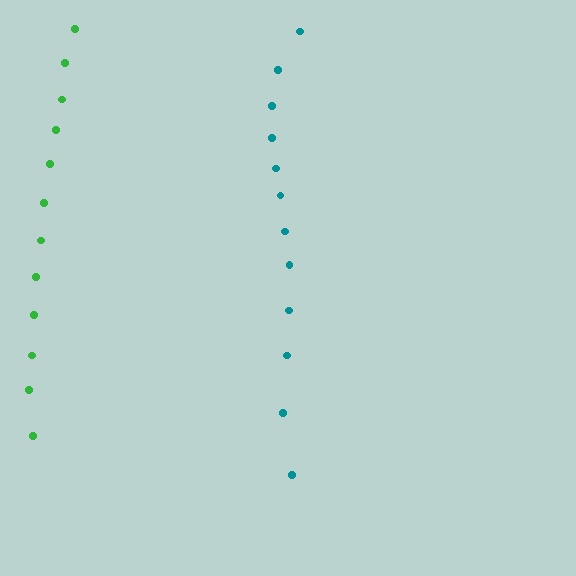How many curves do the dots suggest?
There are 2 distinct paths.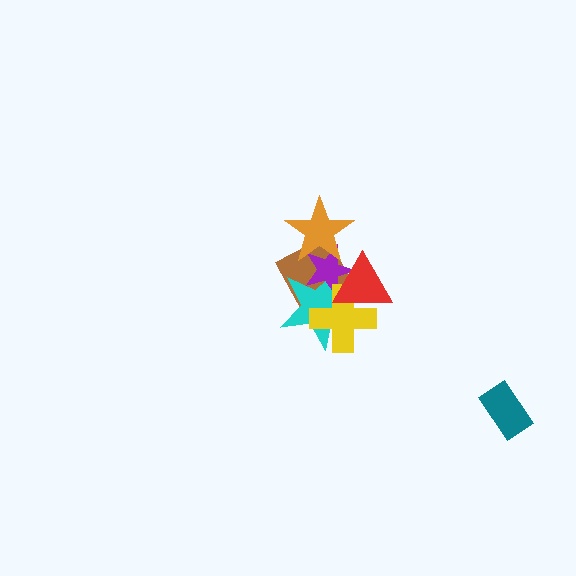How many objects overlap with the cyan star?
4 objects overlap with the cyan star.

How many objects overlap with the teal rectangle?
0 objects overlap with the teal rectangle.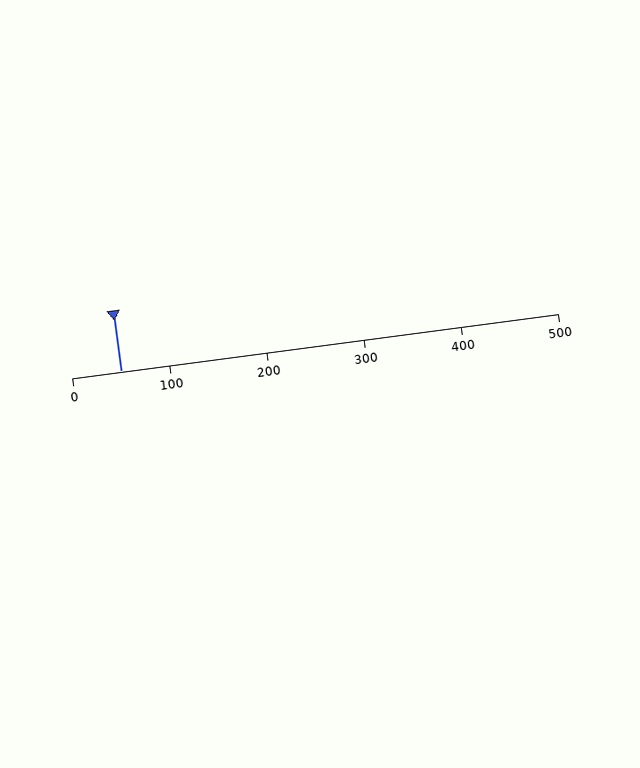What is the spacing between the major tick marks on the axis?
The major ticks are spaced 100 apart.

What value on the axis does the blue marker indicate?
The marker indicates approximately 50.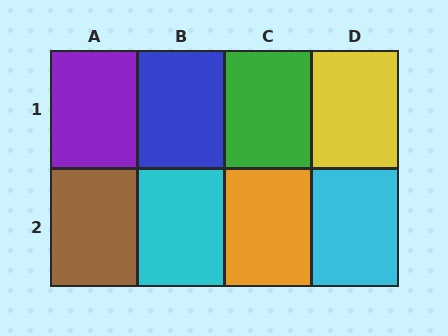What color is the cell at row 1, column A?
Purple.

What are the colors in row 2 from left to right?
Brown, cyan, orange, cyan.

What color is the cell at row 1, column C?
Green.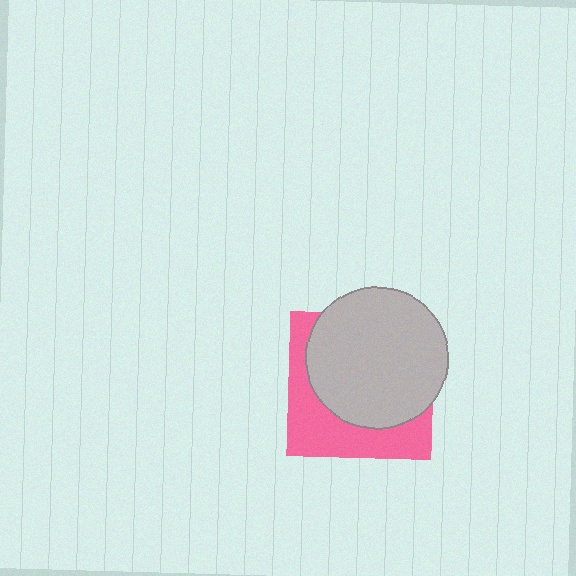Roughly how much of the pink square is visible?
A small part of it is visible (roughly 37%).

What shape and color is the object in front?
The object in front is a light gray circle.